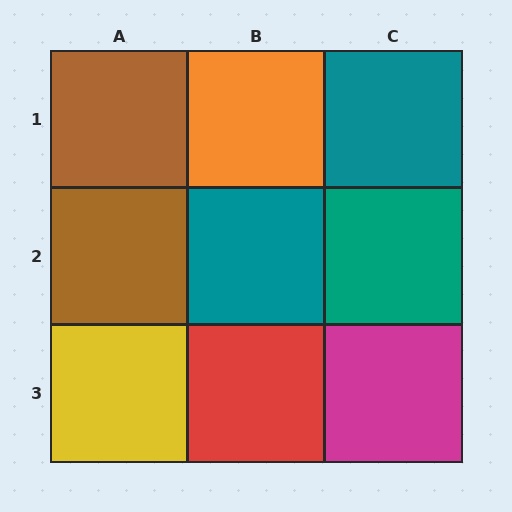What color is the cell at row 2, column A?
Brown.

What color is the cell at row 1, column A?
Brown.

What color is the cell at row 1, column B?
Orange.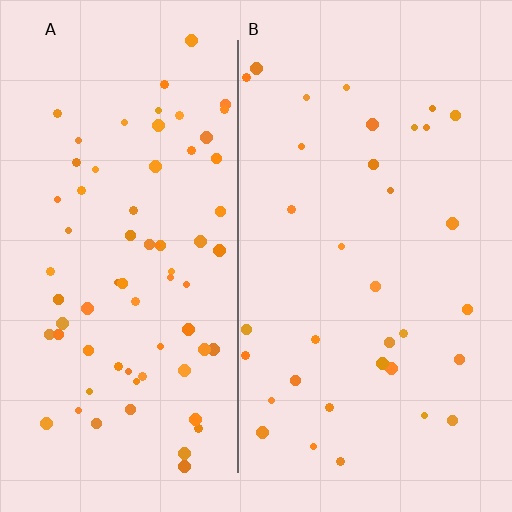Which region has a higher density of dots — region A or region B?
A (the left).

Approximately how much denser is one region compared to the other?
Approximately 2.1× — region A over region B.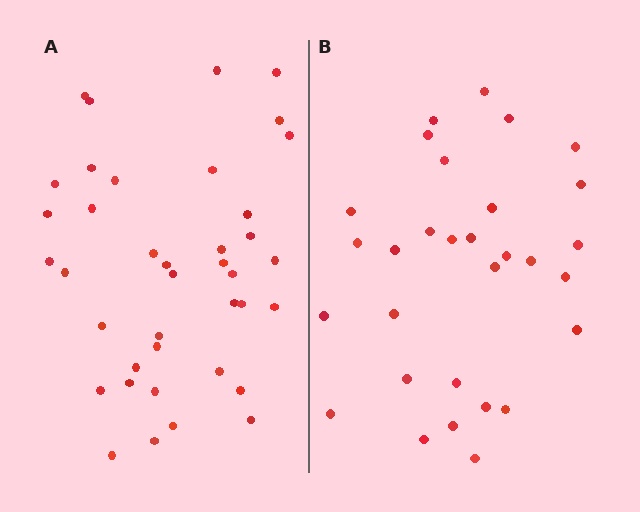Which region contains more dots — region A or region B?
Region A (the left region) has more dots.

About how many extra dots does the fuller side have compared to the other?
Region A has roughly 8 or so more dots than region B.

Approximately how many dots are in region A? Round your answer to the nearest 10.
About 40 dots. (The exact count is 39, which rounds to 40.)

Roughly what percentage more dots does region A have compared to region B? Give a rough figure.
About 30% more.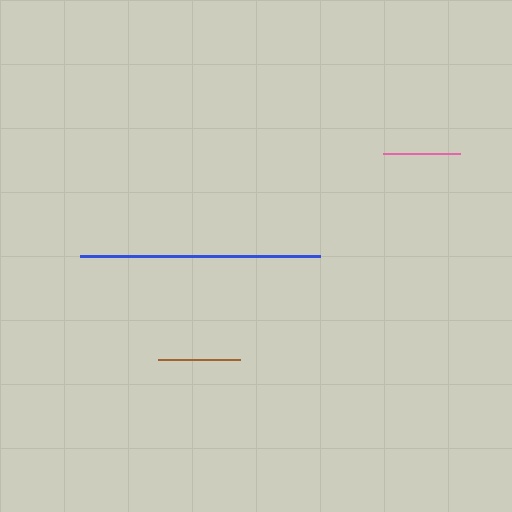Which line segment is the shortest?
The pink line is the shortest at approximately 77 pixels.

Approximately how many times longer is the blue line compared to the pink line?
The blue line is approximately 3.1 times the length of the pink line.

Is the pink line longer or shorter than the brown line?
The brown line is longer than the pink line.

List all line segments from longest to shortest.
From longest to shortest: blue, brown, pink.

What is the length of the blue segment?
The blue segment is approximately 240 pixels long.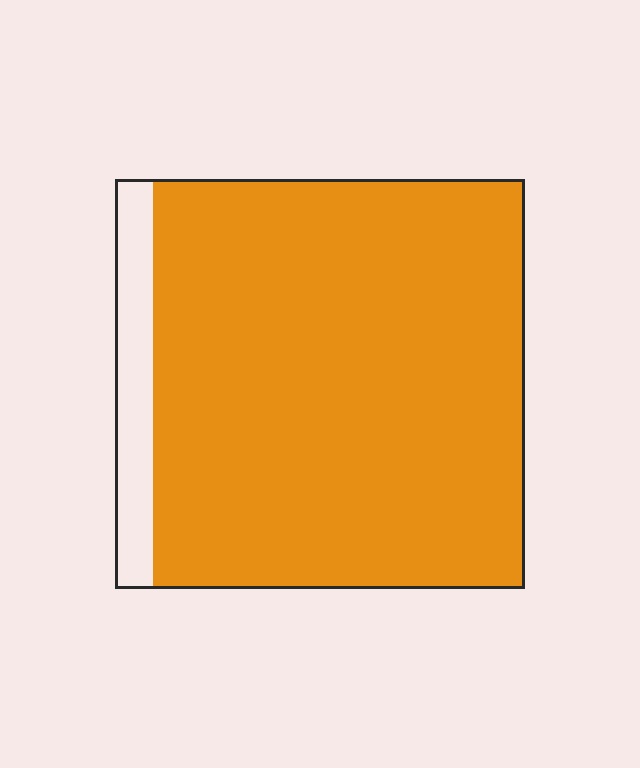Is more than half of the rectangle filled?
Yes.